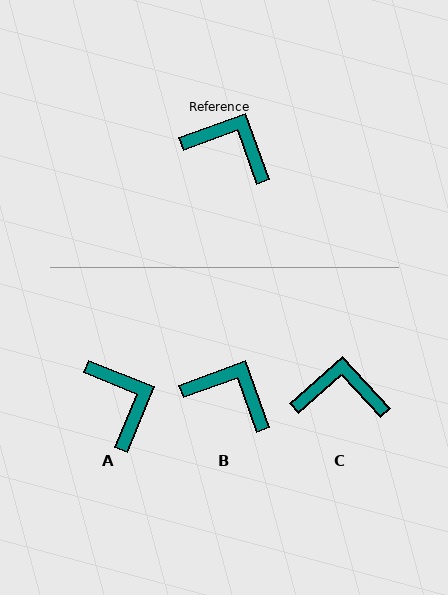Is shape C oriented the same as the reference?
No, it is off by about 22 degrees.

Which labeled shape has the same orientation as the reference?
B.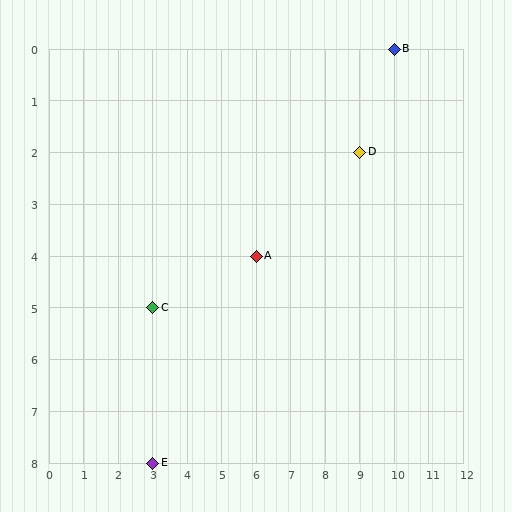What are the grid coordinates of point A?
Point A is at grid coordinates (6, 4).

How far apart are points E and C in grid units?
Points E and C are 3 rows apart.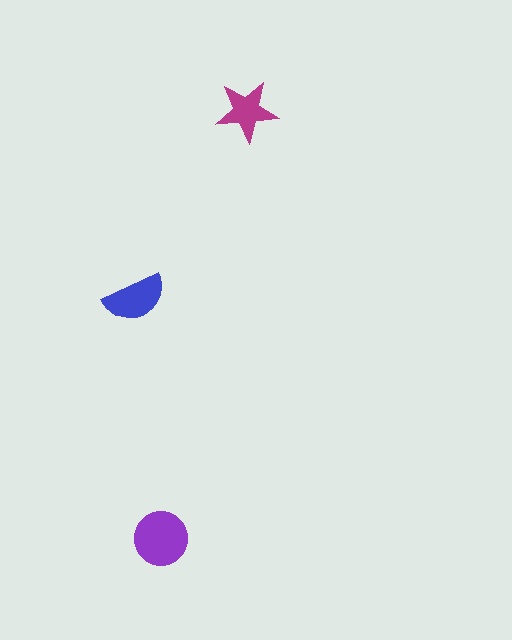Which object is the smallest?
The magenta star.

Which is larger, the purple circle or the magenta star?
The purple circle.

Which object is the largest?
The purple circle.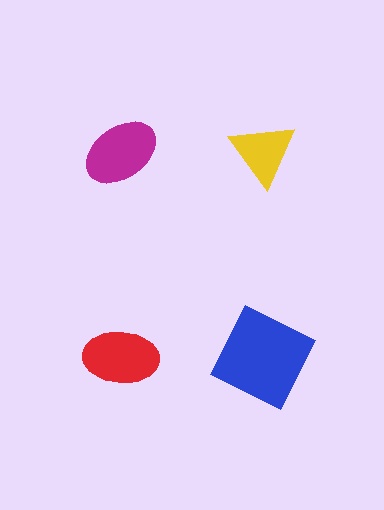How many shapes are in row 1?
2 shapes.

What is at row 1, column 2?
A yellow triangle.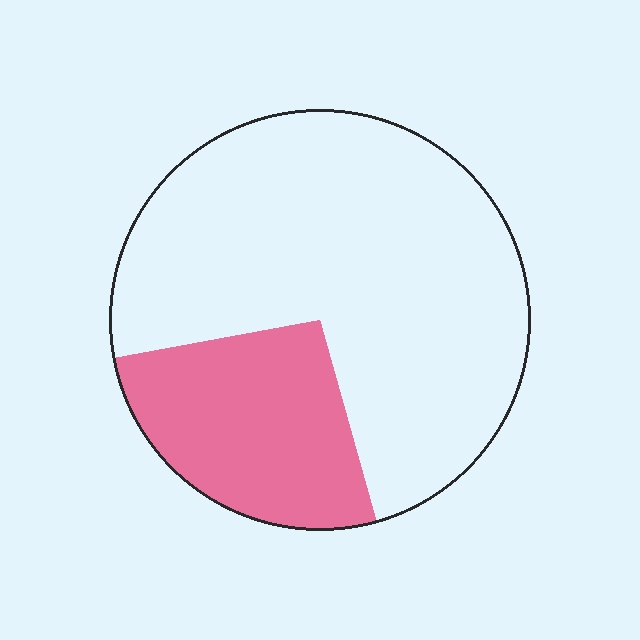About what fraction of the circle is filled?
About one quarter (1/4).